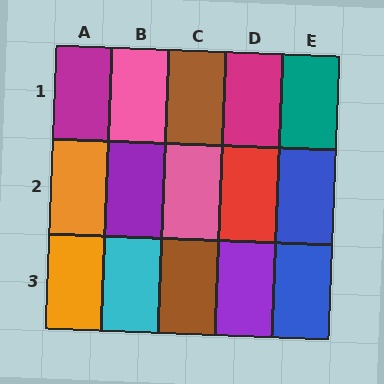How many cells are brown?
2 cells are brown.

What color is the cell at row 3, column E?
Blue.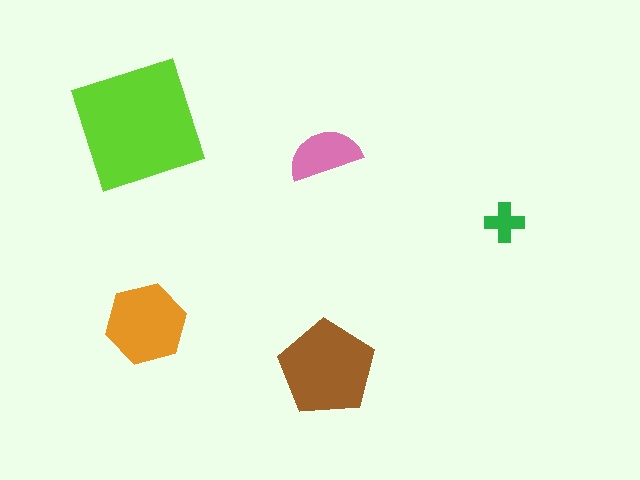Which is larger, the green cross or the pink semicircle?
The pink semicircle.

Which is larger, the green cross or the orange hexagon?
The orange hexagon.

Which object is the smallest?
The green cross.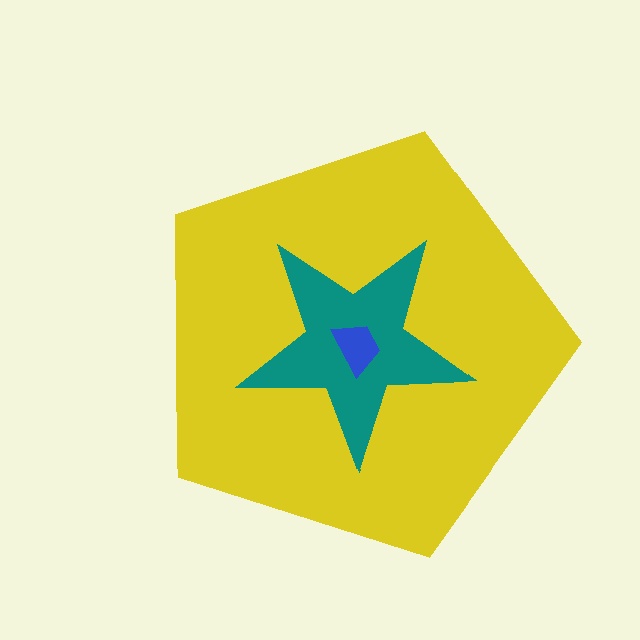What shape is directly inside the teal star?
The blue trapezoid.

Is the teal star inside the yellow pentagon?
Yes.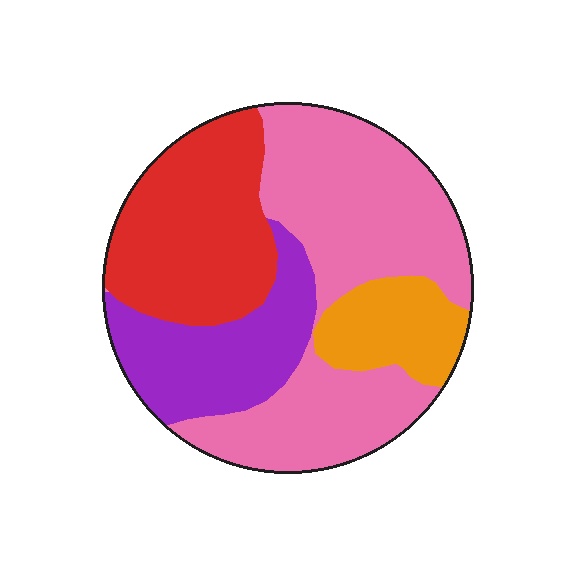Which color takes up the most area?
Pink, at roughly 45%.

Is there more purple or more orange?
Purple.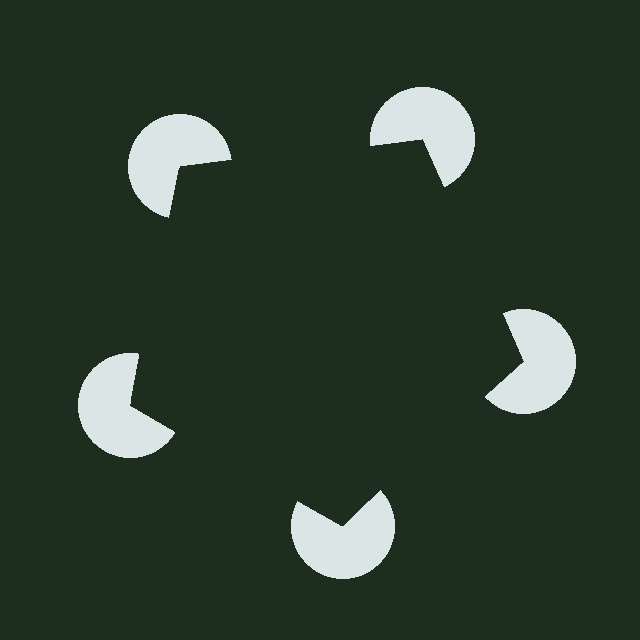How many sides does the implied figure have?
5 sides.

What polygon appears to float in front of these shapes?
An illusory pentagon — its edges are inferred from the aligned wedge cuts in the pac-man discs, not physically drawn.